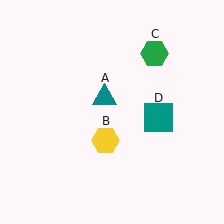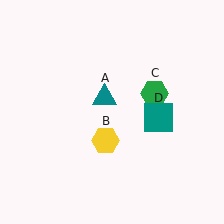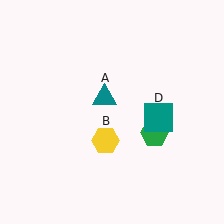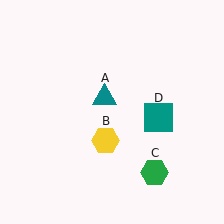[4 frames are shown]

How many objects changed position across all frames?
1 object changed position: green hexagon (object C).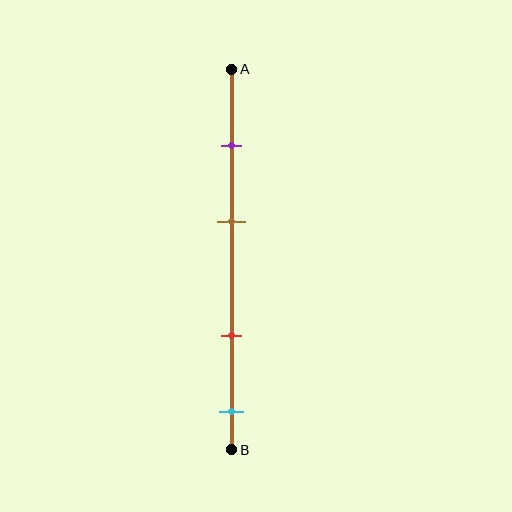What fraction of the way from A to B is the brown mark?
The brown mark is approximately 40% (0.4) of the way from A to B.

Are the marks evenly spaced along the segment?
No, the marks are not evenly spaced.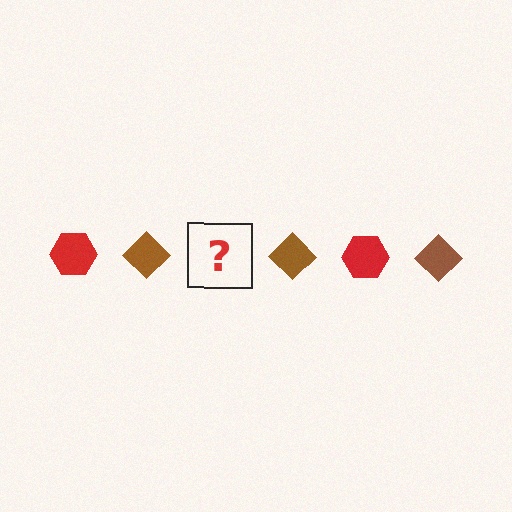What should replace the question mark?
The question mark should be replaced with a red hexagon.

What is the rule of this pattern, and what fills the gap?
The rule is that the pattern alternates between red hexagon and brown diamond. The gap should be filled with a red hexagon.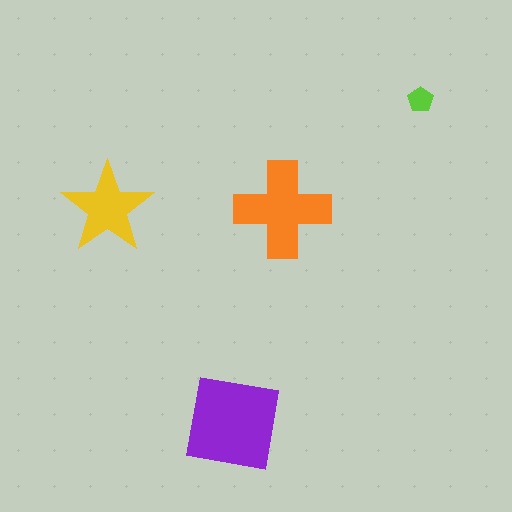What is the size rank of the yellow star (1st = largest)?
3rd.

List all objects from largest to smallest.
The purple square, the orange cross, the yellow star, the lime pentagon.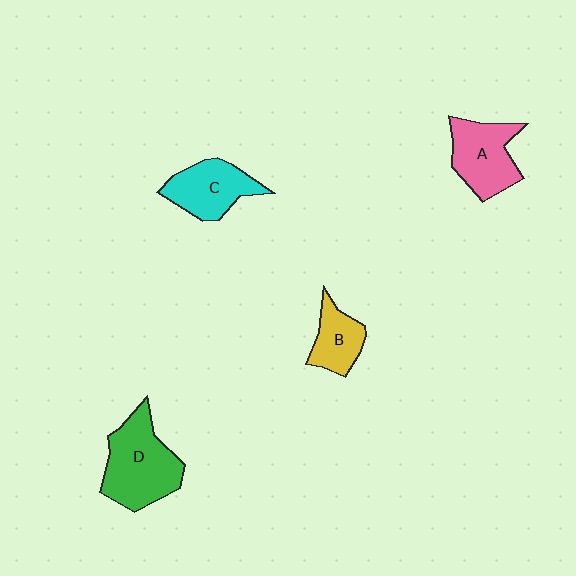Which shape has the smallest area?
Shape B (yellow).